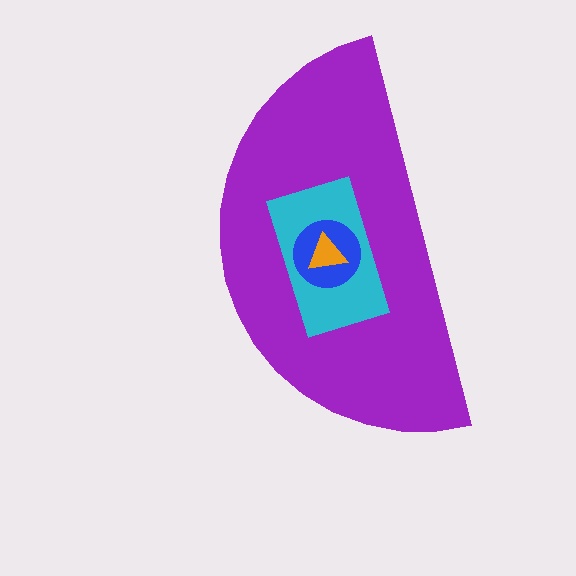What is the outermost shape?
The purple semicircle.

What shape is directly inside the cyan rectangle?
The blue circle.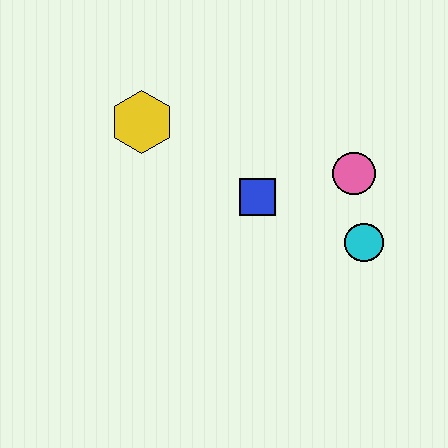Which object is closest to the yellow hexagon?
The blue square is closest to the yellow hexagon.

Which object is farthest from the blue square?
The yellow hexagon is farthest from the blue square.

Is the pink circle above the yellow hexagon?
No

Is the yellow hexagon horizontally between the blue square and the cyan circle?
No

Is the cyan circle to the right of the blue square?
Yes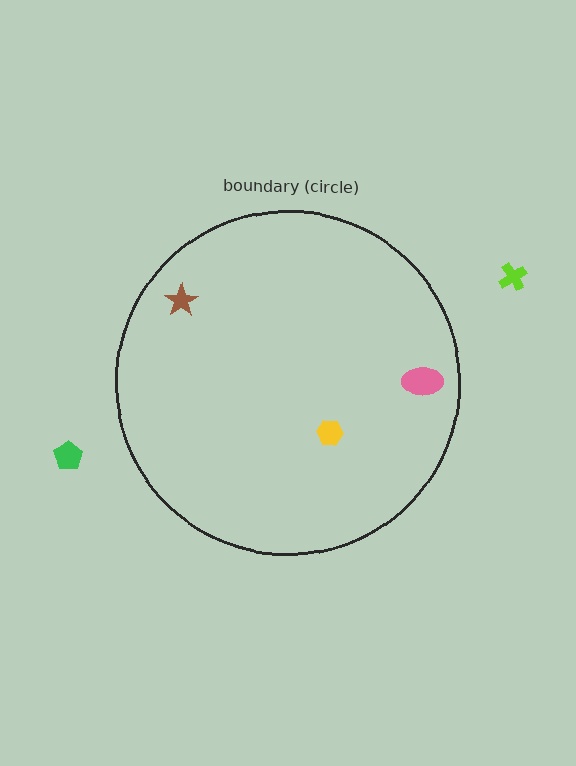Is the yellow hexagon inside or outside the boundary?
Inside.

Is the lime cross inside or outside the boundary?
Outside.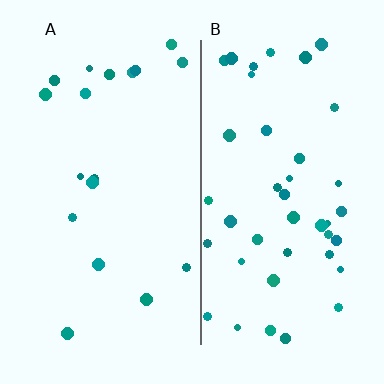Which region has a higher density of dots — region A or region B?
B (the right).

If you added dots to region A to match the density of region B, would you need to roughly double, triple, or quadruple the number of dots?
Approximately double.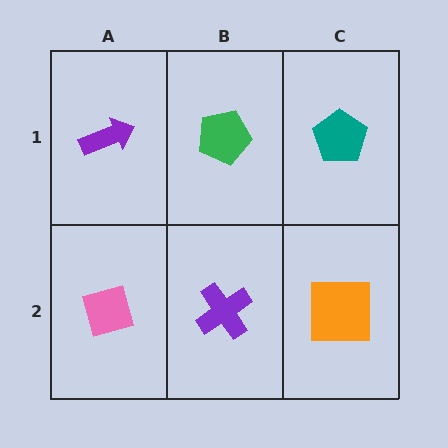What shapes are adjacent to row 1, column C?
An orange square (row 2, column C), a green pentagon (row 1, column B).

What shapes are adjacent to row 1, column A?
A pink square (row 2, column A), a green pentagon (row 1, column B).